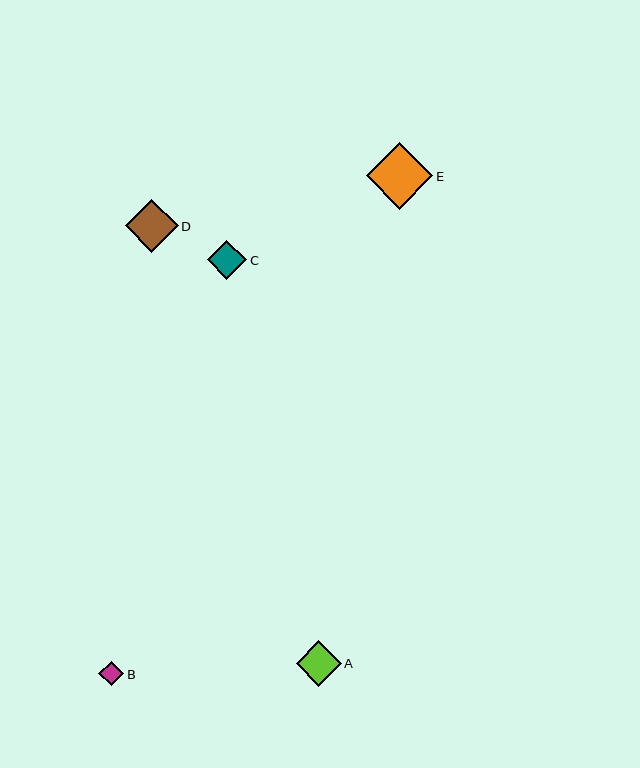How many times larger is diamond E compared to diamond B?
Diamond E is approximately 2.7 times the size of diamond B.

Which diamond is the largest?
Diamond E is the largest with a size of approximately 66 pixels.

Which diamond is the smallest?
Diamond B is the smallest with a size of approximately 25 pixels.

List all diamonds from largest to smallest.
From largest to smallest: E, D, A, C, B.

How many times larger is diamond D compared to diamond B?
Diamond D is approximately 2.1 times the size of diamond B.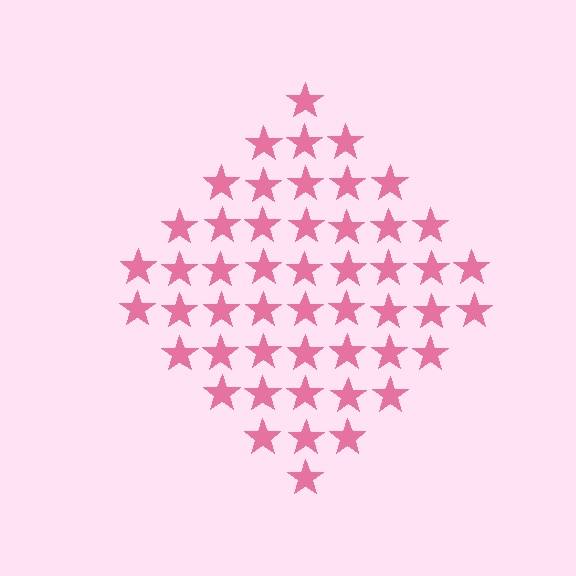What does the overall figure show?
The overall figure shows a diamond.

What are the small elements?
The small elements are stars.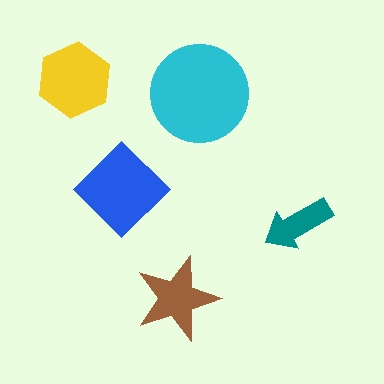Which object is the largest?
The cyan circle.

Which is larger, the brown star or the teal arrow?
The brown star.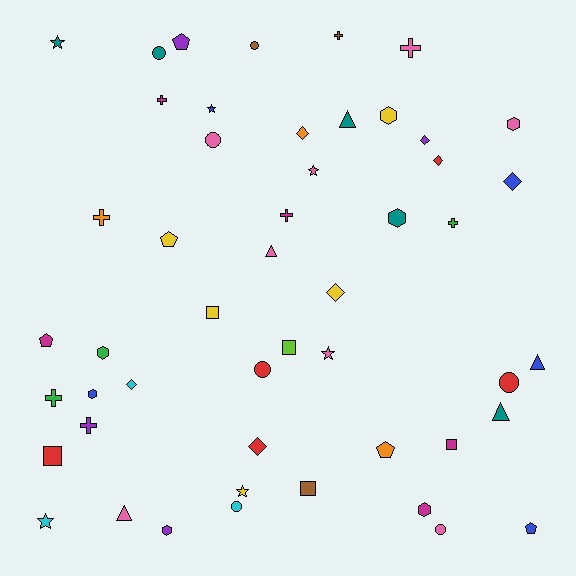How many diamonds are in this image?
There are 7 diamonds.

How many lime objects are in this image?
There is 1 lime object.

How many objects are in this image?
There are 50 objects.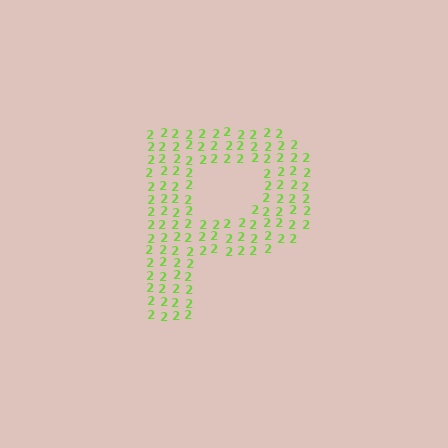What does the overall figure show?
The overall figure shows the letter P.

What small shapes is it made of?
It is made of small digit 2's.